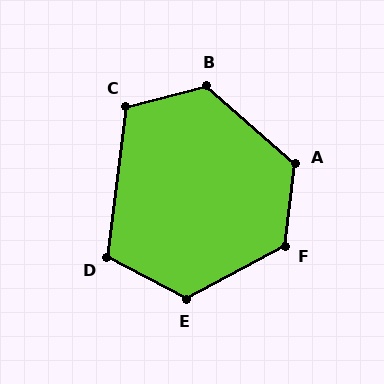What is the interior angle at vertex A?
Approximately 124 degrees (obtuse).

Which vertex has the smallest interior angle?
D, at approximately 110 degrees.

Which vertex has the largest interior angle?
F, at approximately 126 degrees.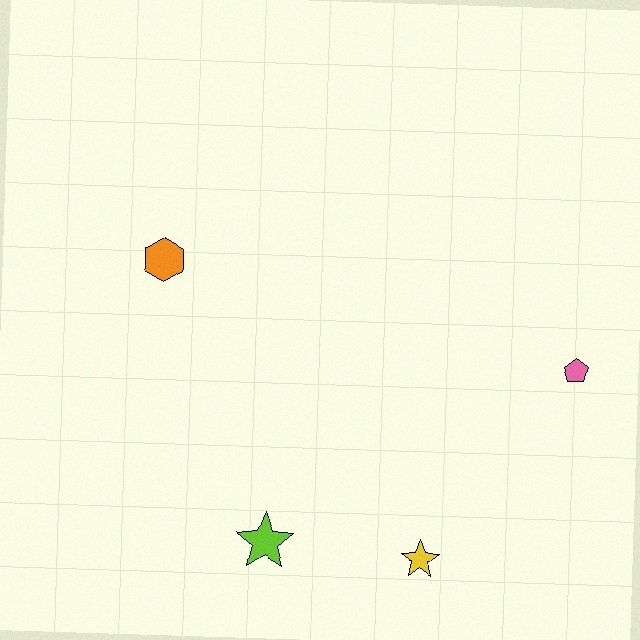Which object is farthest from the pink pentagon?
The orange hexagon is farthest from the pink pentagon.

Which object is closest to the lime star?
The yellow star is closest to the lime star.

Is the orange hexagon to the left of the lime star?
Yes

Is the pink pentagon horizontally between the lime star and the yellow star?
No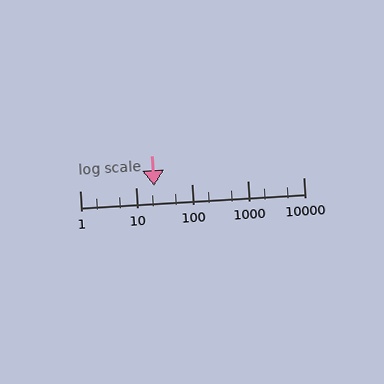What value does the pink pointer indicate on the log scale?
The pointer indicates approximately 21.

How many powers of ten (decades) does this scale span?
The scale spans 4 decades, from 1 to 10000.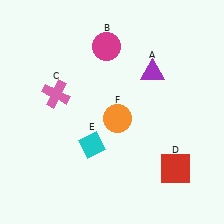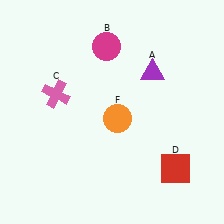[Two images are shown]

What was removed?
The cyan diamond (E) was removed in Image 2.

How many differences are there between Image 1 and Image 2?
There is 1 difference between the two images.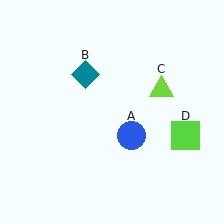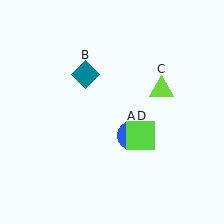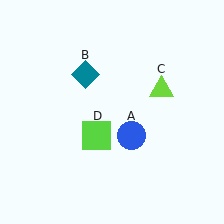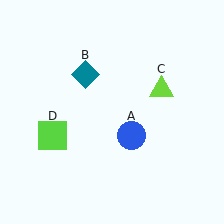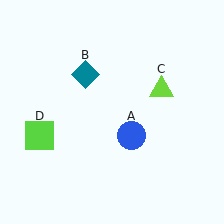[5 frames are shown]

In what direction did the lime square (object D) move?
The lime square (object D) moved left.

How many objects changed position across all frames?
1 object changed position: lime square (object D).